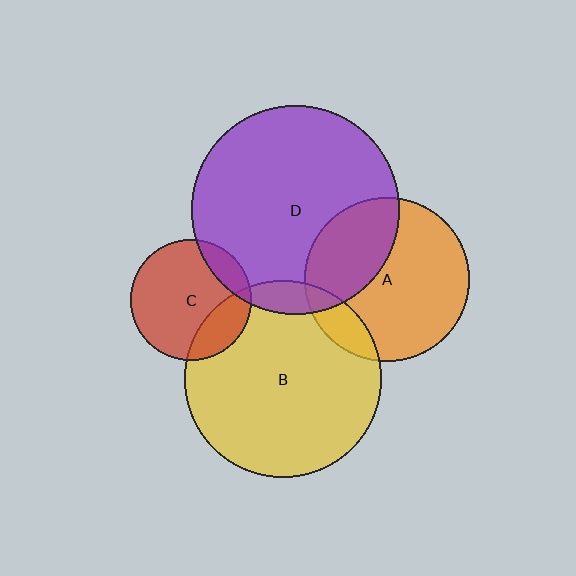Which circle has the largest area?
Circle D (purple).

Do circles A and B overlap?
Yes.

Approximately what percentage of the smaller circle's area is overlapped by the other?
Approximately 15%.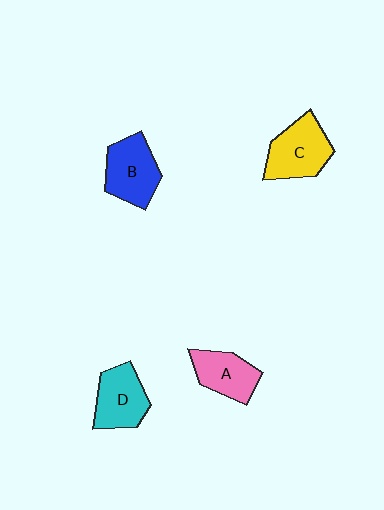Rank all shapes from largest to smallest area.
From largest to smallest: C (yellow), B (blue), D (cyan), A (pink).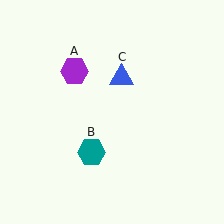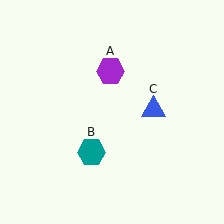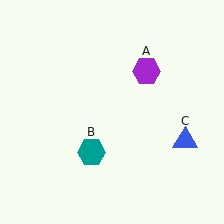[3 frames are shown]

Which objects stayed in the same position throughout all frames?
Teal hexagon (object B) remained stationary.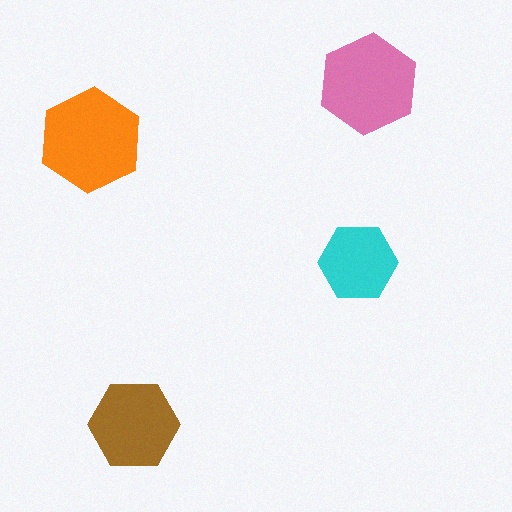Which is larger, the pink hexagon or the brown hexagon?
The pink one.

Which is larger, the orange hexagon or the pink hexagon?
The orange one.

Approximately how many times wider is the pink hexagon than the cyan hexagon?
About 1.5 times wider.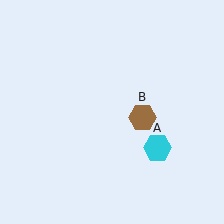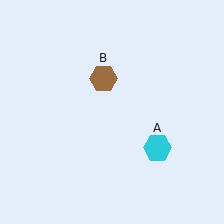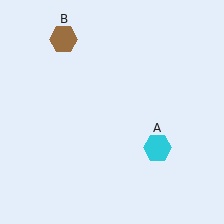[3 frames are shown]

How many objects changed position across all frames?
1 object changed position: brown hexagon (object B).